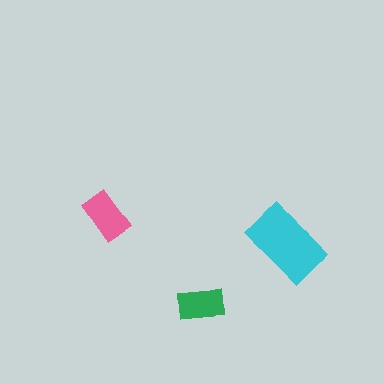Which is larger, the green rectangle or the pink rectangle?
The pink one.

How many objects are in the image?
There are 3 objects in the image.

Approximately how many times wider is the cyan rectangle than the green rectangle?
About 1.5 times wider.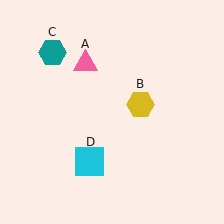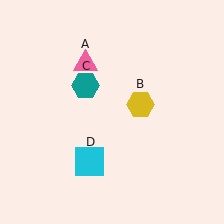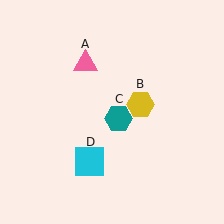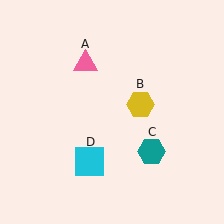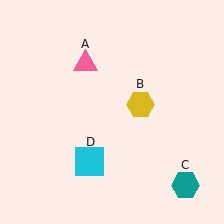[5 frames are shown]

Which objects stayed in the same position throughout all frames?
Pink triangle (object A) and yellow hexagon (object B) and cyan square (object D) remained stationary.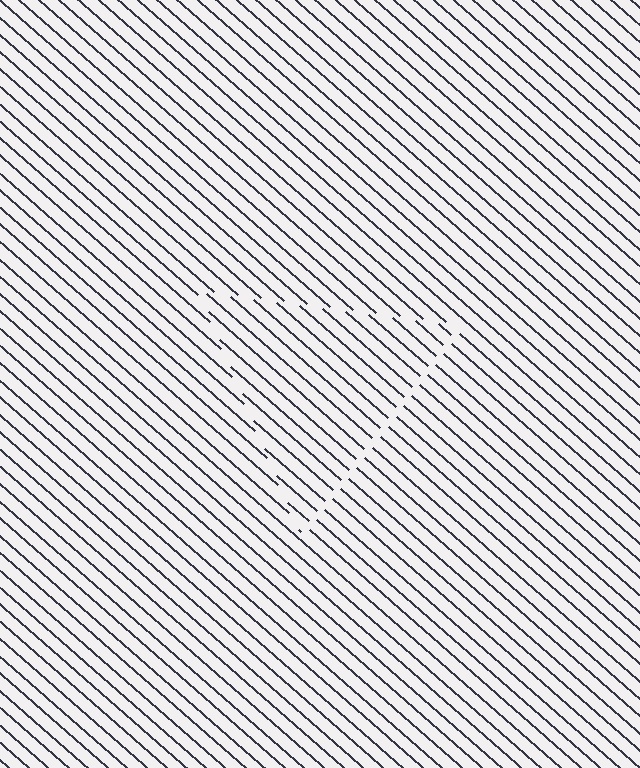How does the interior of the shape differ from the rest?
The interior of the shape contains the same grating, shifted by half a period — the contour is defined by the phase discontinuity where line-ends from the inner and outer gratings abut.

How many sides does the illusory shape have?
3 sides — the line-ends trace a triangle.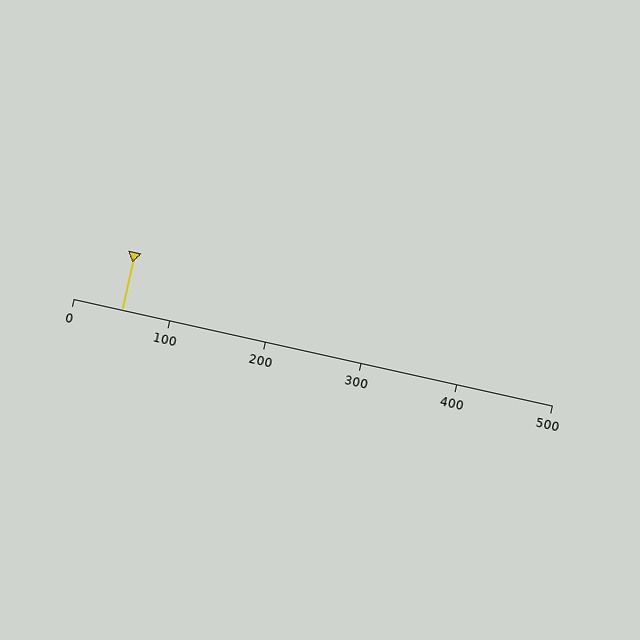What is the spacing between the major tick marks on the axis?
The major ticks are spaced 100 apart.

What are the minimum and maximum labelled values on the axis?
The axis runs from 0 to 500.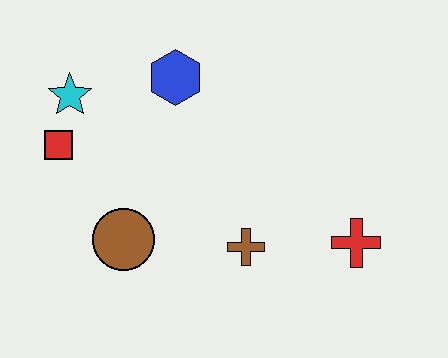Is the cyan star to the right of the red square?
Yes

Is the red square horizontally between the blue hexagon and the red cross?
No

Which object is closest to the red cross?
The brown cross is closest to the red cross.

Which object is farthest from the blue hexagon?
The red cross is farthest from the blue hexagon.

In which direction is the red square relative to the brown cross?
The red square is to the left of the brown cross.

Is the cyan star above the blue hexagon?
No